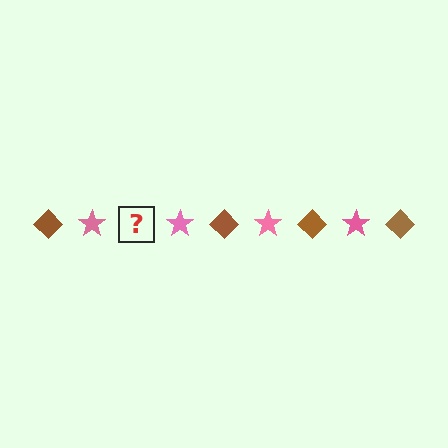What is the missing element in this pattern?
The missing element is a brown diamond.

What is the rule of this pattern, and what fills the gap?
The rule is that the pattern alternates between brown diamond and pink star. The gap should be filled with a brown diamond.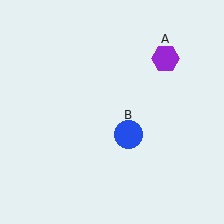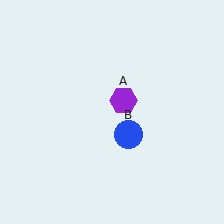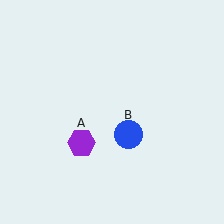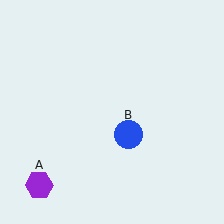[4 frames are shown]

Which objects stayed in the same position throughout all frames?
Blue circle (object B) remained stationary.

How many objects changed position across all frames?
1 object changed position: purple hexagon (object A).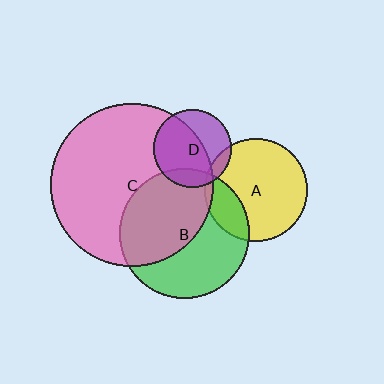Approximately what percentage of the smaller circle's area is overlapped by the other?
Approximately 65%.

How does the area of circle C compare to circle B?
Approximately 1.6 times.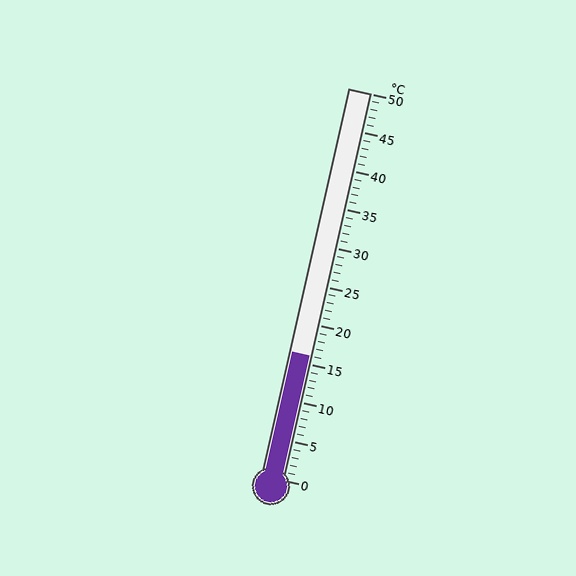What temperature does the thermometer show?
The thermometer shows approximately 16°C.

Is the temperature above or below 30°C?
The temperature is below 30°C.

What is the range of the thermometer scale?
The thermometer scale ranges from 0°C to 50°C.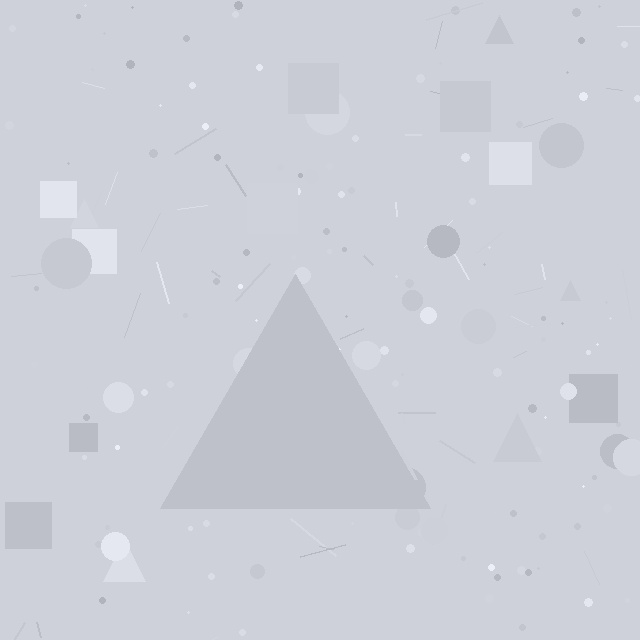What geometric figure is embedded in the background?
A triangle is embedded in the background.